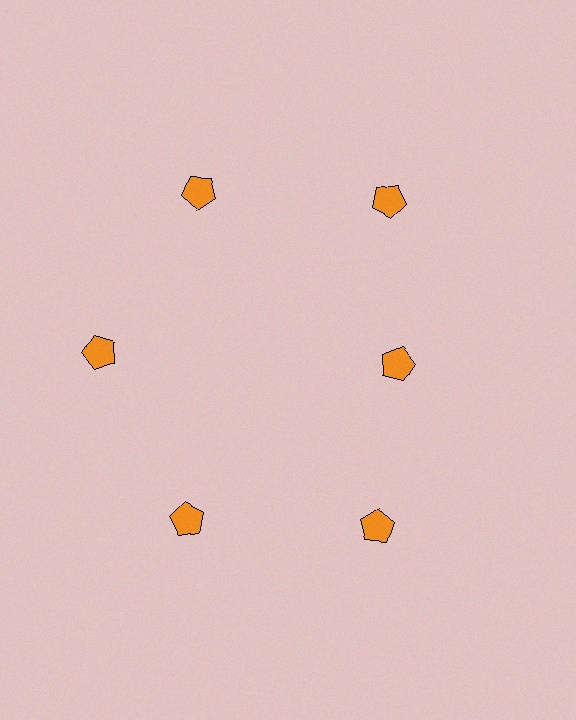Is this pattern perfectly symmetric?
No. The 6 orange pentagons are arranged in a ring, but one element near the 3 o'clock position is pulled inward toward the center, breaking the 6-fold rotational symmetry.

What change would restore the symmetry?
The symmetry would be restored by moving it outward, back onto the ring so that all 6 pentagons sit at equal angles and equal distance from the center.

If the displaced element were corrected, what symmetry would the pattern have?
It would have 6-fold rotational symmetry — the pattern would map onto itself every 60 degrees.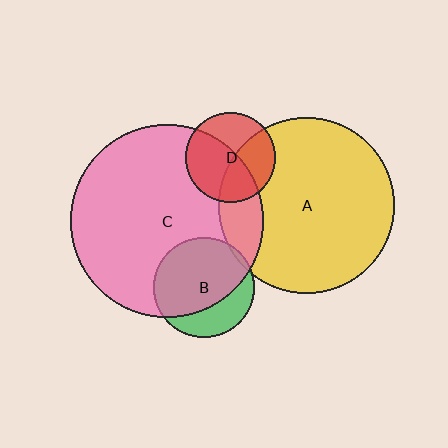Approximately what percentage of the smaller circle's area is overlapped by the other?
Approximately 70%.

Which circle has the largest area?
Circle C (pink).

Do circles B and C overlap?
Yes.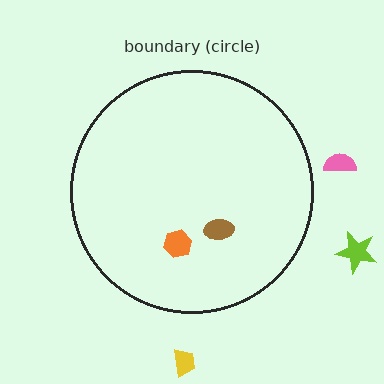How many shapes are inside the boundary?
2 inside, 3 outside.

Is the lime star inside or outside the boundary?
Outside.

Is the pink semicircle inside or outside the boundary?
Outside.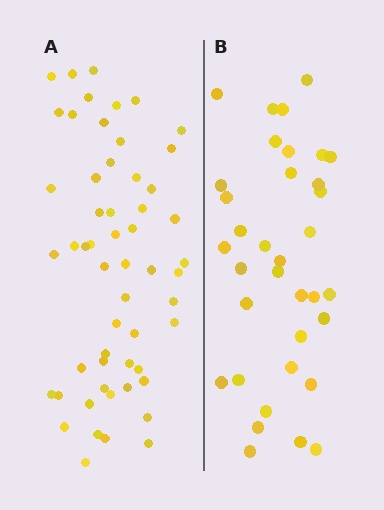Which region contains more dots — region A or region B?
Region A (the left region) has more dots.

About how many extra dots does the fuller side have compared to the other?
Region A has approximately 20 more dots than region B.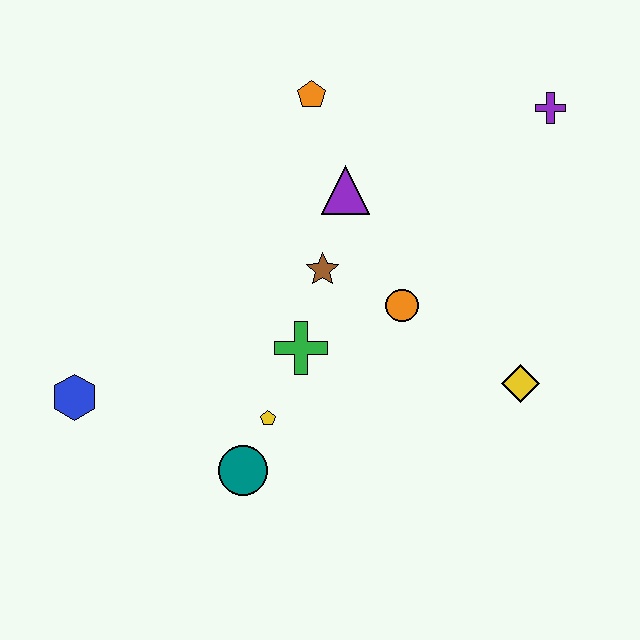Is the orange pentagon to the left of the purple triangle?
Yes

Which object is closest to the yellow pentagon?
The teal circle is closest to the yellow pentagon.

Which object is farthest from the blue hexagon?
The purple cross is farthest from the blue hexagon.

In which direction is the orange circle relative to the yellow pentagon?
The orange circle is to the right of the yellow pentagon.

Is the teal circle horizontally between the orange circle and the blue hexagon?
Yes